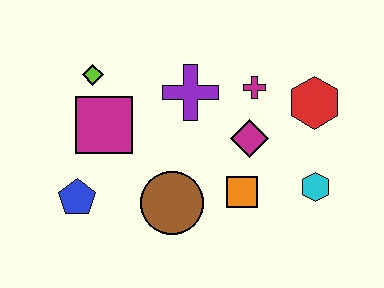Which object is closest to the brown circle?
The orange square is closest to the brown circle.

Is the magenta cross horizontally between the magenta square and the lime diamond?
No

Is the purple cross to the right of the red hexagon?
No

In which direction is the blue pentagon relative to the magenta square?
The blue pentagon is below the magenta square.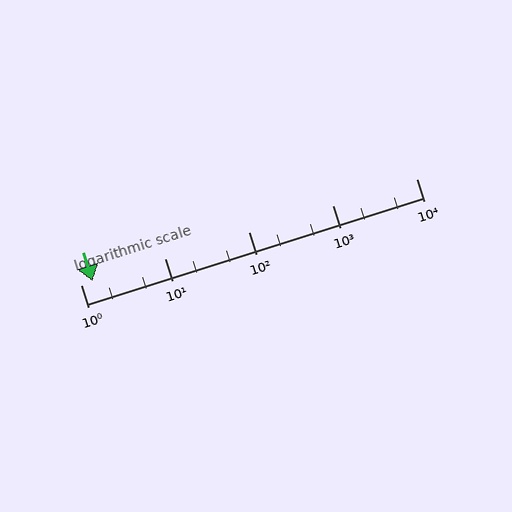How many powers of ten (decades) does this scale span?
The scale spans 4 decades, from 1 to 10000.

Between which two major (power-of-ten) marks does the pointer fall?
The pointer is between 1 and 10.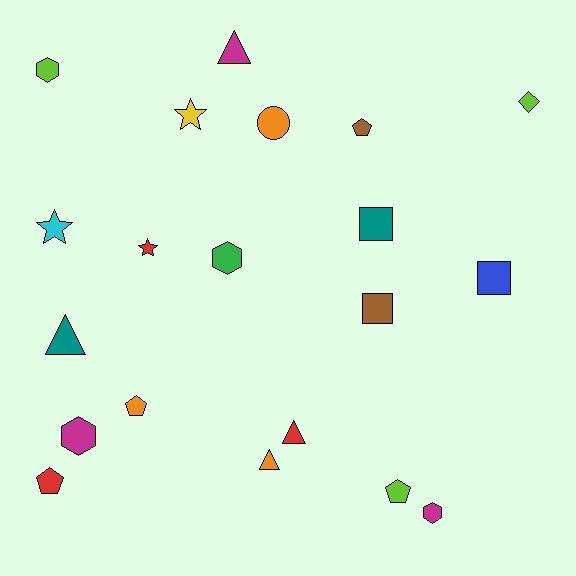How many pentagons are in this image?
There are 4 pentagons.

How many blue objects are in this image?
There is 1 blue object.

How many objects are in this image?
There are 20 objects.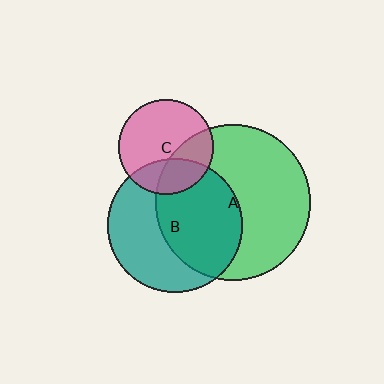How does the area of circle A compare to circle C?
Approximately 2.7 times.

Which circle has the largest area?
Circle A (green).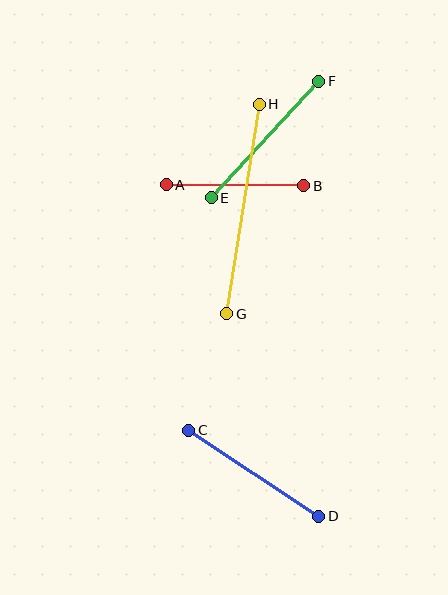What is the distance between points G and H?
The distance is approximately 212 pixels.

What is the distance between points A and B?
The distance is approximately 138 pixels.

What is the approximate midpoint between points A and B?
The midpoint is at approximately (235, 185) pixels.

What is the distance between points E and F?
The distance is approximately 158 pixels.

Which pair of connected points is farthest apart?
Points G and H are farthest apart.